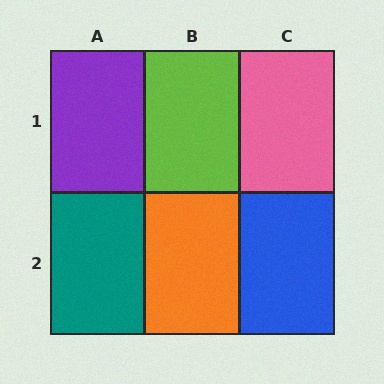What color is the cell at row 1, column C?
Pink.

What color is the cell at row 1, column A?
Purple.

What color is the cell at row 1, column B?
Lime.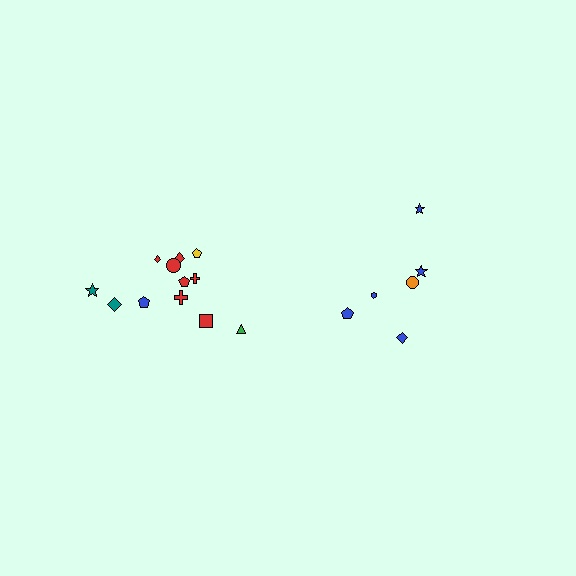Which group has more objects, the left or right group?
The left group.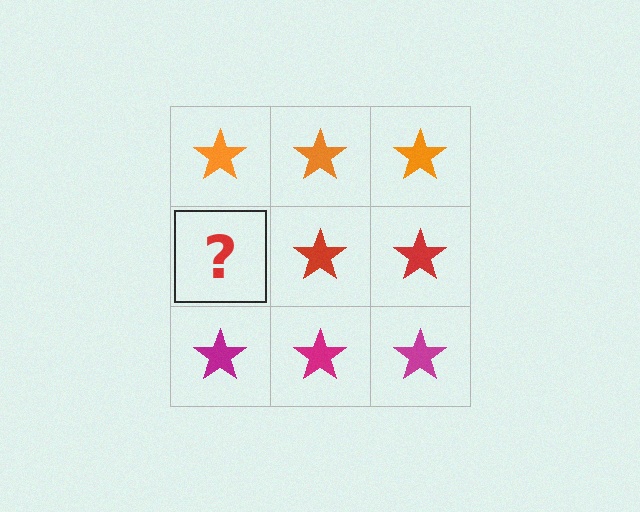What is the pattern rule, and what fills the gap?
The rule is that each row has a consistent color. The gap should be filled with a red star.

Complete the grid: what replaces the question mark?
The question mark should be replaced with a red star.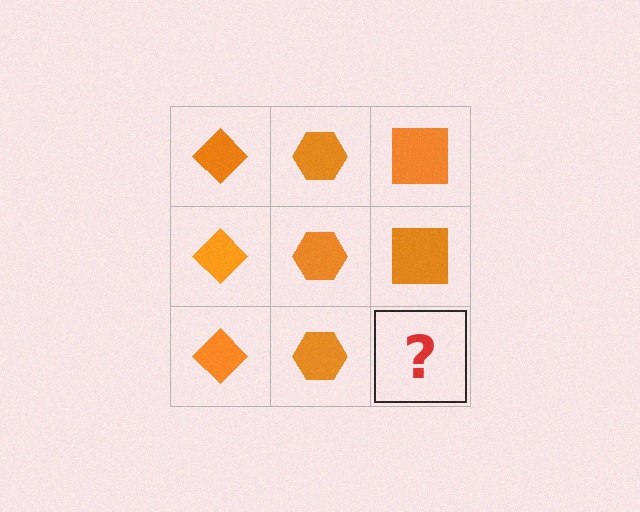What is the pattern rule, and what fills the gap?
The rule is that each column has a consistent shape. The gap should be filled with an orange square.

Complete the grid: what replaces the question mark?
The question mark should be replaced with an orange square.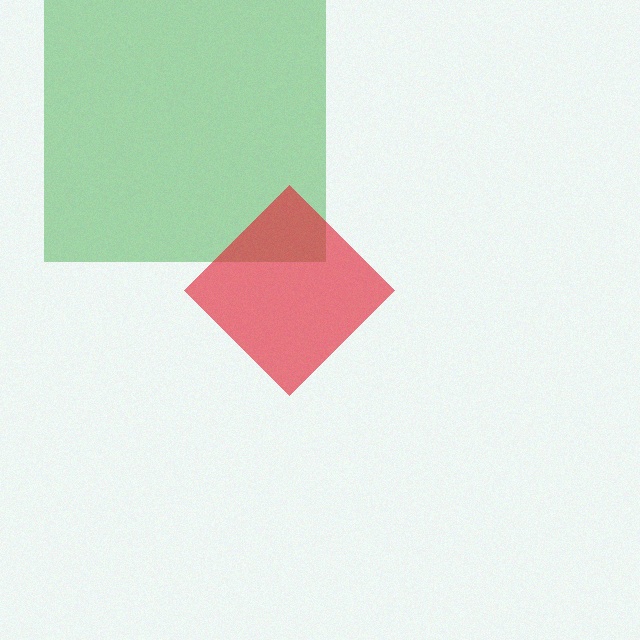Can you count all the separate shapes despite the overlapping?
Yes, there are 2 separate shapes.